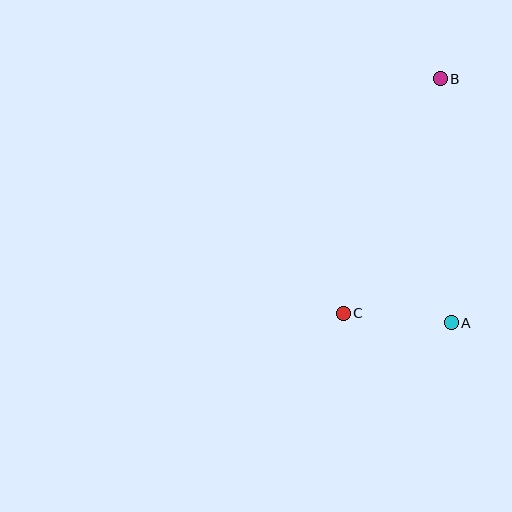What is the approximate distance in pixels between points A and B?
The distance between A and B is approximately 244 pixels.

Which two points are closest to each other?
Points A and C are closest to each other.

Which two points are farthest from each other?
Points B and C are farthest from each other.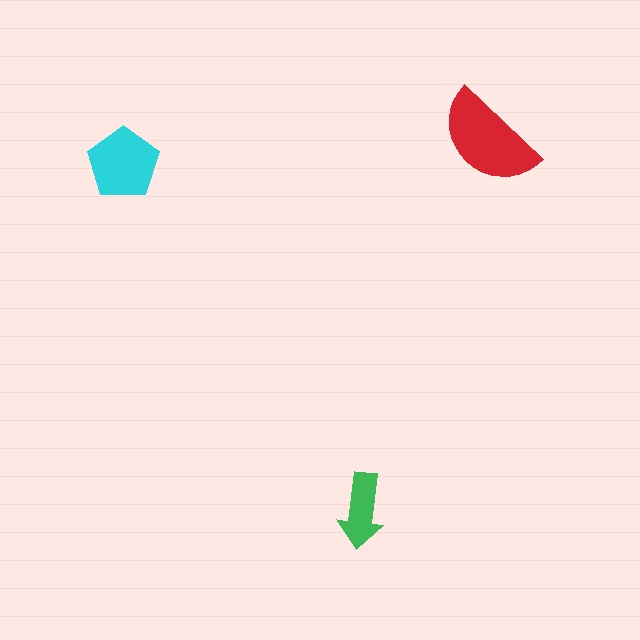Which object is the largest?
The red semicircle.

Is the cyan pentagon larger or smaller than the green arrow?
Larger.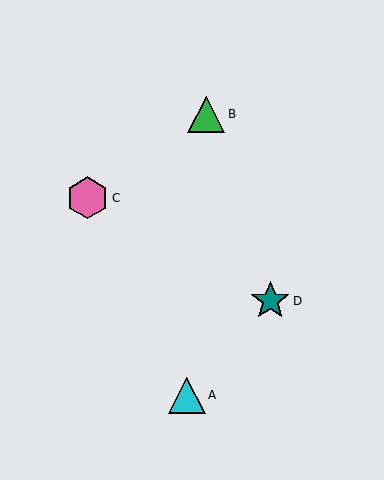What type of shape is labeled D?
Shape D is a teal star.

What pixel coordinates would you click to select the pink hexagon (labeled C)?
Click at (88, 198) to select the pink hexagon C.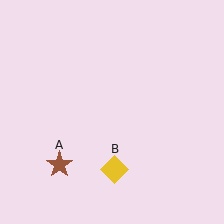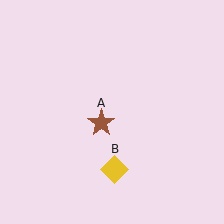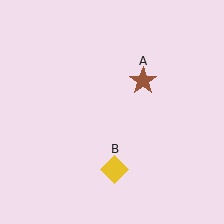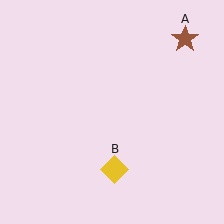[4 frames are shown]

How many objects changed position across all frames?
1 object changed position: brown star (object A).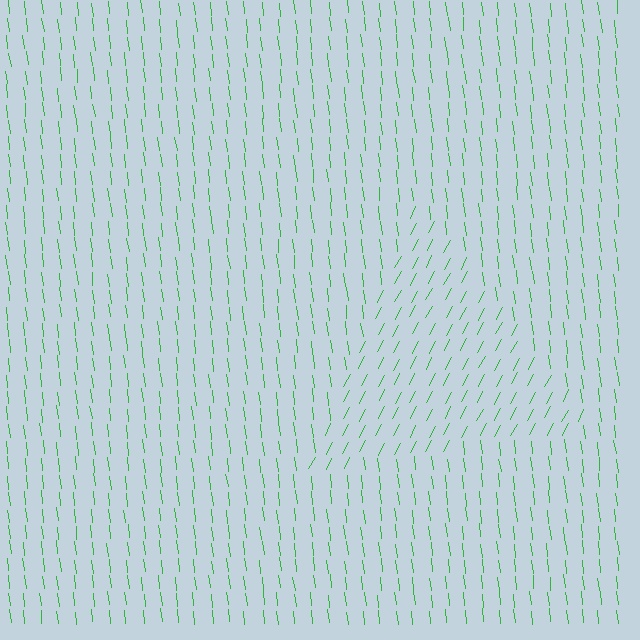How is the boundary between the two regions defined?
The boundary is defined purely by a change in line orientation (approximately 34 degrees difference). All lines are the same color and thickness.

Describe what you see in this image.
The image is filled with small green line segments. A triangle region in the image has lines oriented differently from the surrounding lines, creating a visible texture boundary.